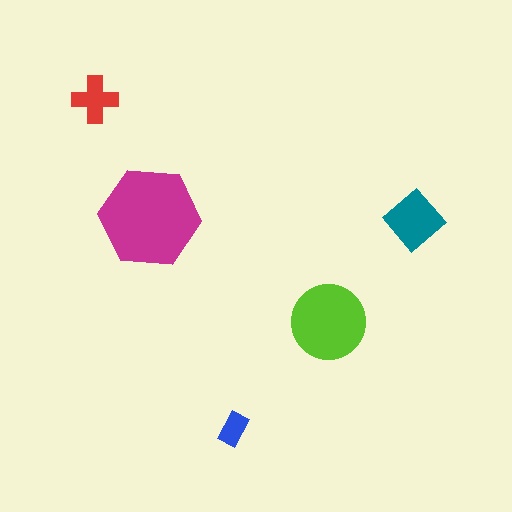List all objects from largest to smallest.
The magenta hexagon, the lime circle, the teal diamond, the red cross, the blue rectangle.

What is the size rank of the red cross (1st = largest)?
4th.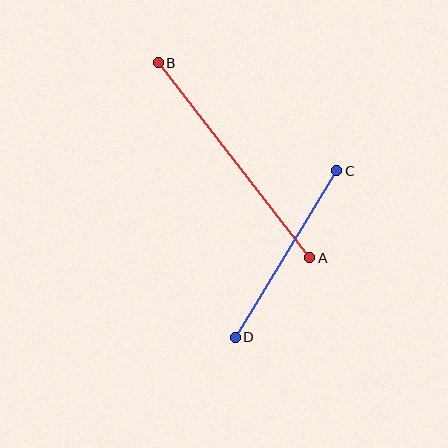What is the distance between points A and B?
The distance is approximately 247 pixels.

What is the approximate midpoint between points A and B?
The midpoint is at approximately (234, 160) pixels.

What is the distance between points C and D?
The distance is approximately 195 pixels.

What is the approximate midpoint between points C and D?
The midpoint is at approximately (286, 254) pixels.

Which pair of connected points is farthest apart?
Points A and B are farthest apart.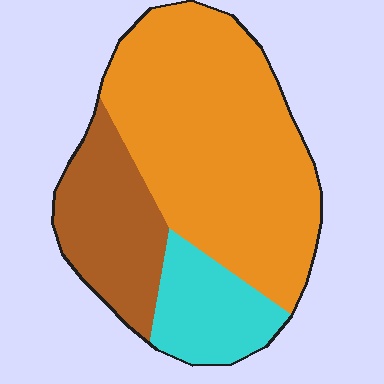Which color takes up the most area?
Orange, at roughly 60%.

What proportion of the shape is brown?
Brown takes up between a sixth and a third of the shape.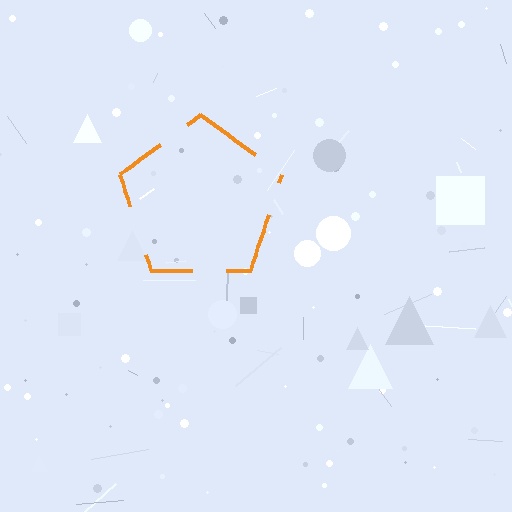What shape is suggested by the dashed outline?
The dashed outline suggests a pentagon.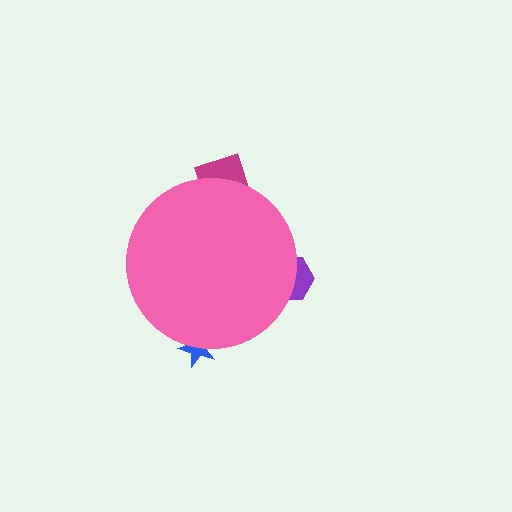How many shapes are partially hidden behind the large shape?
3 shapes are partially hidden.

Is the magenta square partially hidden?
Yes, the magenta square is partially hidden behind the pink circle.